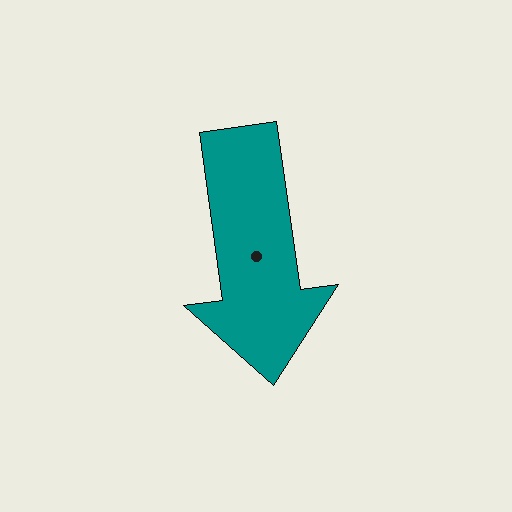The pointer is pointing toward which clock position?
Roughly 6 o'clock.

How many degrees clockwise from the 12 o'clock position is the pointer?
Approximately 172 degrees.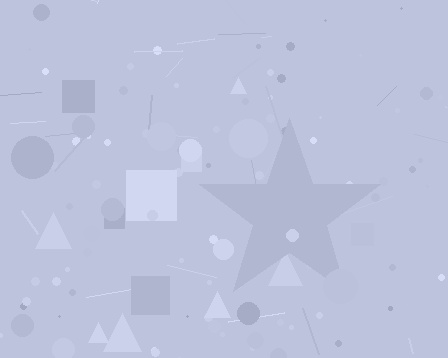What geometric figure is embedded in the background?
A star is embedded in the background.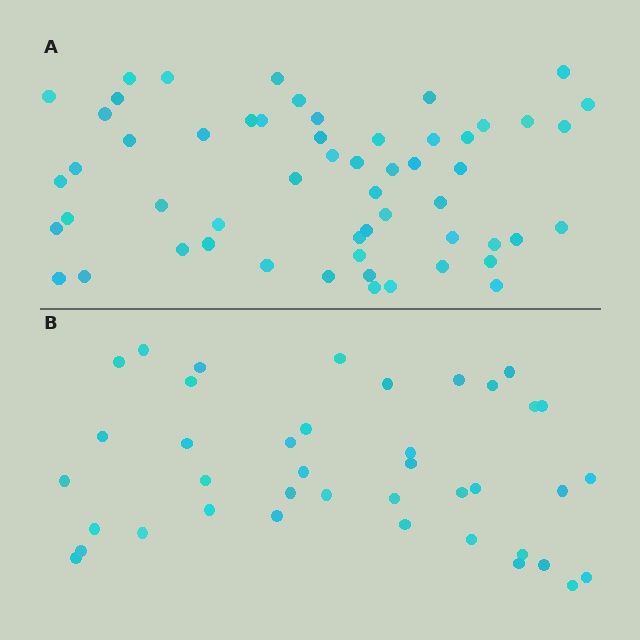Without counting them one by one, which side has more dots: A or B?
Region A (the top region) has more dots.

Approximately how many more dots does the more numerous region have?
Region A has approximately 15 more dots than region B.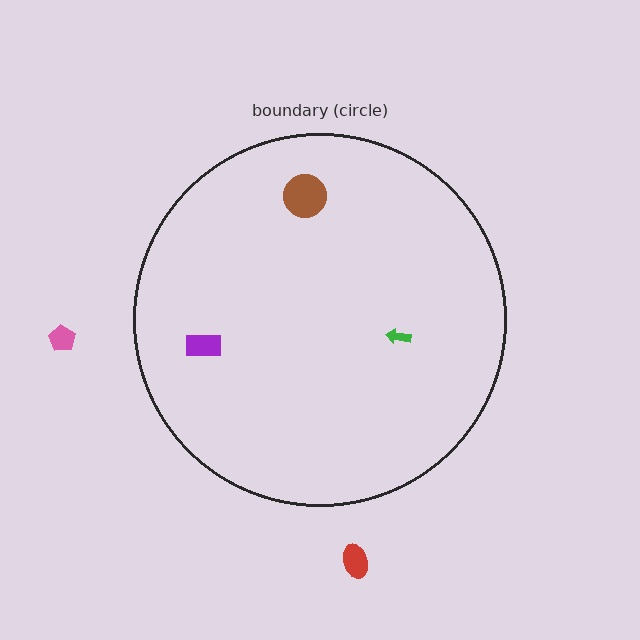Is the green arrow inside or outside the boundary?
Inside.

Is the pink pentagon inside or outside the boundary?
Outside.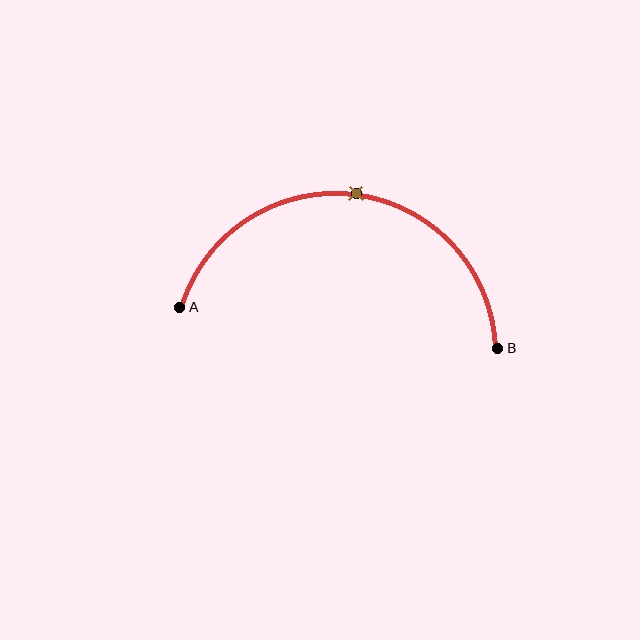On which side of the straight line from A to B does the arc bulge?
The arc bulges above the straight line connecting A and B.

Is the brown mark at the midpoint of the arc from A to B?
Yes. The brown mark lies on the arc at equal arc-length from both A and B — it is the arc midpoint.